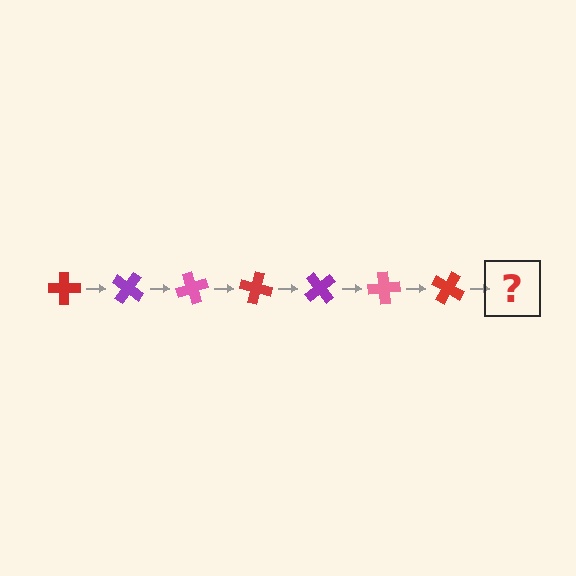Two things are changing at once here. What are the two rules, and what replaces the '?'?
The two rules are that it rotates 35 degrees each step and the color cycles through red, purple, and pink. The '?' should be a purple cross, rotated 245 degrees from the start.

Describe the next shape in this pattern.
It should be a purple cross, rotated 245 degrees from the start.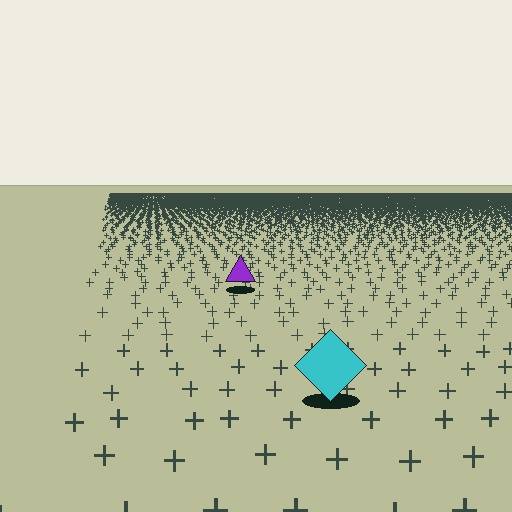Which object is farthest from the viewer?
The purple triangle is farthest from the viewer. It appears smaller and the ground texture around it is denser.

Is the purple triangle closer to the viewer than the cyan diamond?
No. The cyan diamond is closer — you can tell from the texture gradient: the ground texture is coarser near it.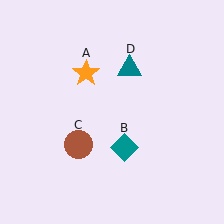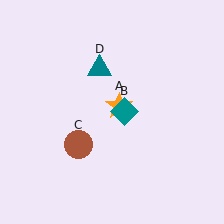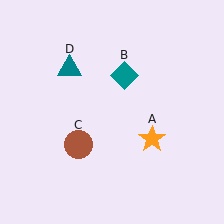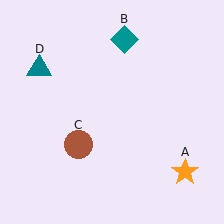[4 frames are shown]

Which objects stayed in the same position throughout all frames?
Brown circle (object C) remained stationary.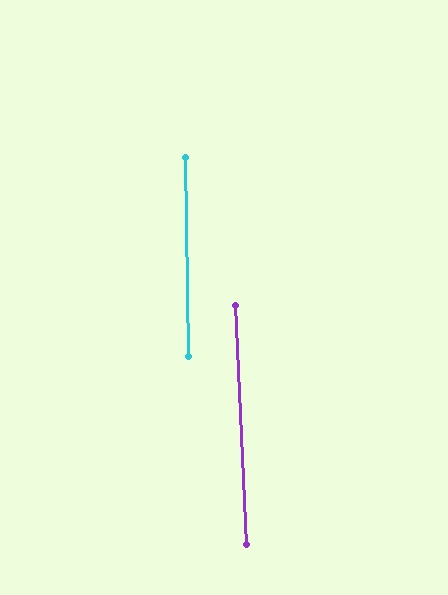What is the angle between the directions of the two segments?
Approximately 2 degrees.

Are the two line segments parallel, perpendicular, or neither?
Parallel — their directions differ by only 1.7°.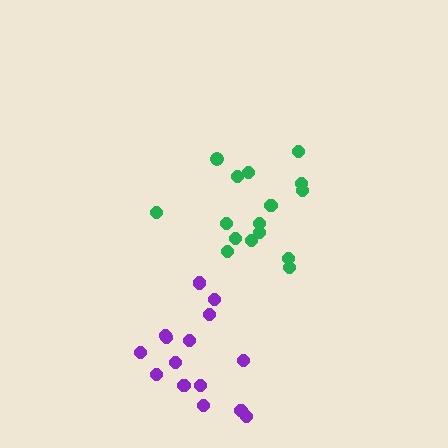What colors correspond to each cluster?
The clusters are colored: green, purple.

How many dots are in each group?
Group 1: 16 dots, Group 2: 15 dots (31 total).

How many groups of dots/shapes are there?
There are 2 groups.